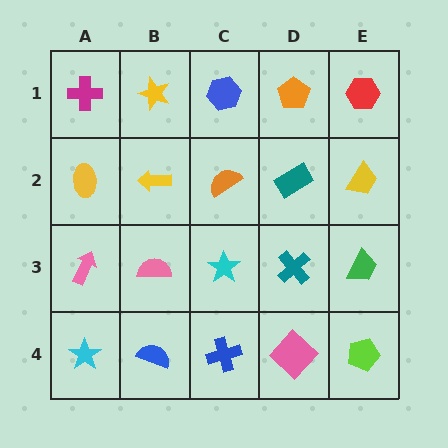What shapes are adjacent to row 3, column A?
A yellow ellipse (row 2, column A), a cyan star (row 4, column A), a pink semicircle (row 3, column B).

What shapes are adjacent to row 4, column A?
A pink arrow (row 3, column A), a blue semicircle (row 4, column B).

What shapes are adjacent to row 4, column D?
A teal cross (row 3, column D), a blue cross (row 4, column C), a lime pentagon (row 4, column E).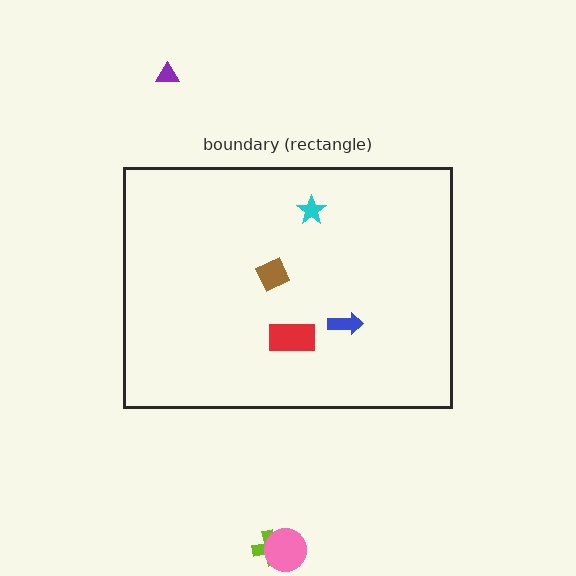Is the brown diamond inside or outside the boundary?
Inside.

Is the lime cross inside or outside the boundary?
Outside.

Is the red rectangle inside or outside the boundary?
Inside.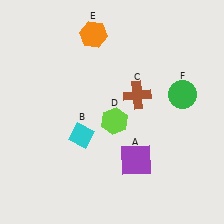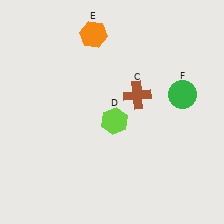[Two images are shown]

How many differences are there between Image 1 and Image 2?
There are 2 differences between the two images.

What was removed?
The cyan diamond (B), the purple square (A) were removed in Image 2.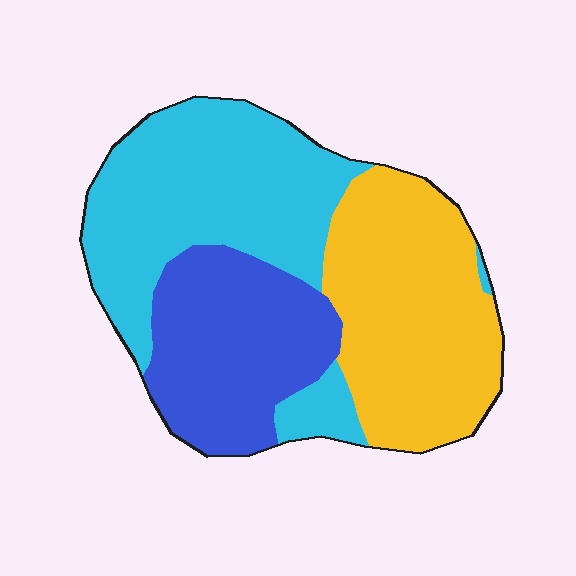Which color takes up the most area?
Cyan, at roughly 40%.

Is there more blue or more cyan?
Cyan.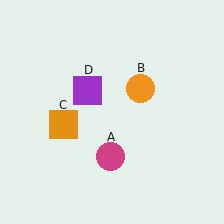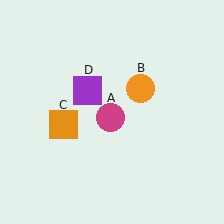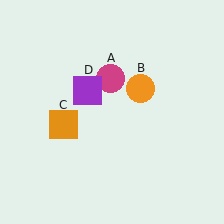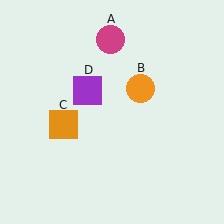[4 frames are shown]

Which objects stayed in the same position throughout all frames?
Orange circle (object B) and orange square (object C) and purple square (object D) remained stationary.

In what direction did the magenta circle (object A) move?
The magenta circle (object A) moved up.